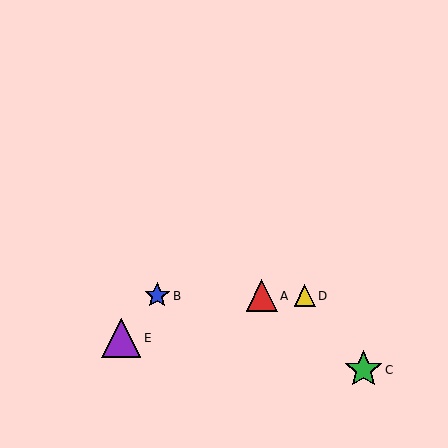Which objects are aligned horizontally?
Objects A, B, D are aligned horizontally.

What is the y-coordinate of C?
Object C is at y≈370.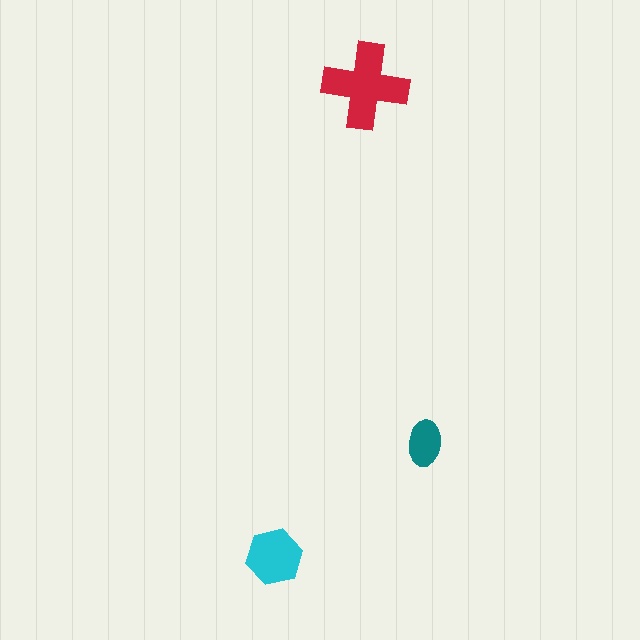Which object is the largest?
The red cross.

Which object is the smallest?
The teal ellipse.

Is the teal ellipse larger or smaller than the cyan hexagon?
Smaller.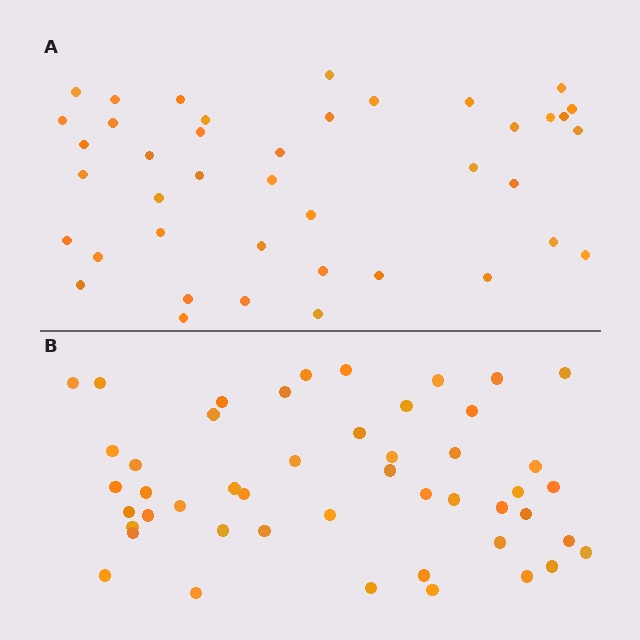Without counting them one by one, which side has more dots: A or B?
Region B (the bottom region) has more dots.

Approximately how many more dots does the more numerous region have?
Region B has roughly 8 or so more dots than region A.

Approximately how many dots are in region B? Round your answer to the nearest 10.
About 50 dots. (The exact count is 48, which rounds to 50.)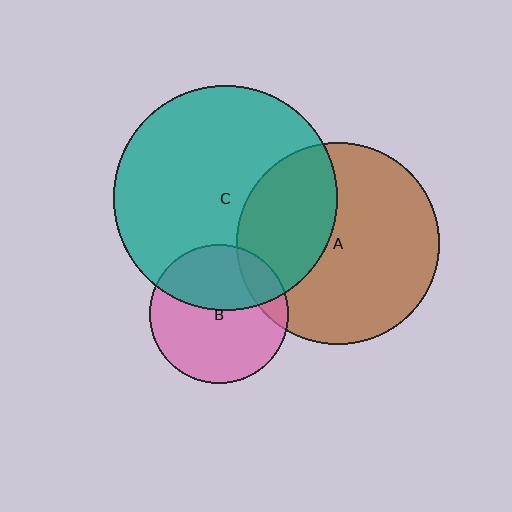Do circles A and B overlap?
Yes.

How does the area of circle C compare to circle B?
Approximately 2.6 times.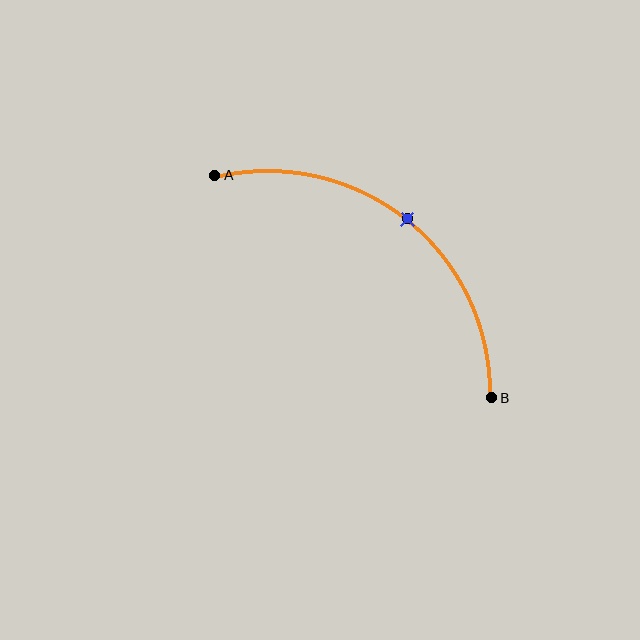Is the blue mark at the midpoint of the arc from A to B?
Yes. The blue mark lies on the arc at equal arc-length from both A and B — it is the arc midpoint.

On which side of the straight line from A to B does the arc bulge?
The arc bulges above and to the right of the straight line connecting A and B.